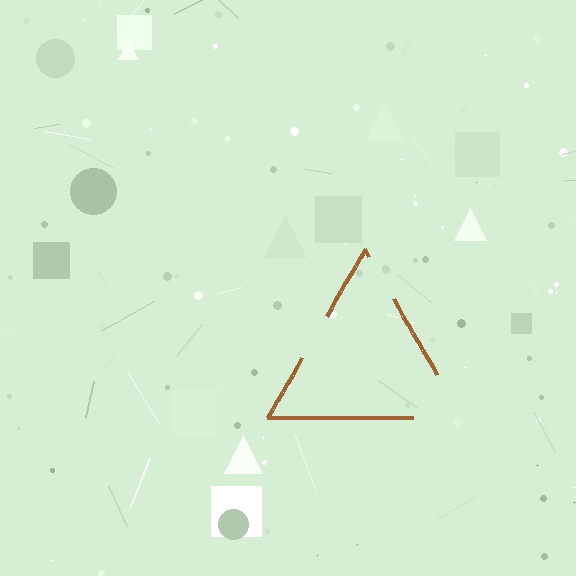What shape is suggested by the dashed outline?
The dashed outline suggests a triangle.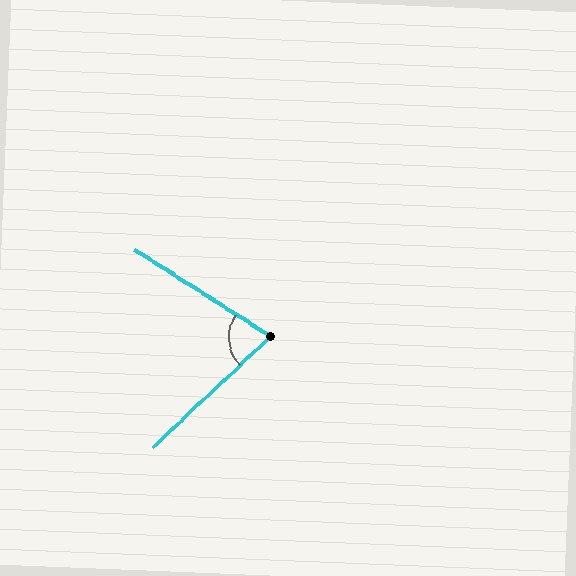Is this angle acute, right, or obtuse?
It is acute.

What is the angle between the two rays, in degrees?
Approximately 76 degrees.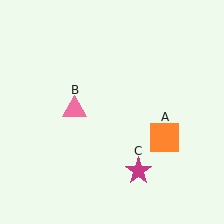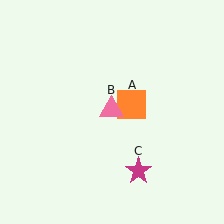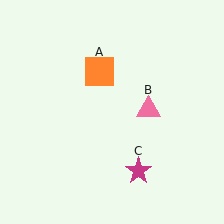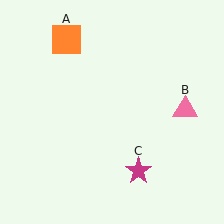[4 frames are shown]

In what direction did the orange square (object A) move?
The orange square (object A) moved up and to the left.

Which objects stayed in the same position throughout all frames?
Magenta star (object C) remained stationary.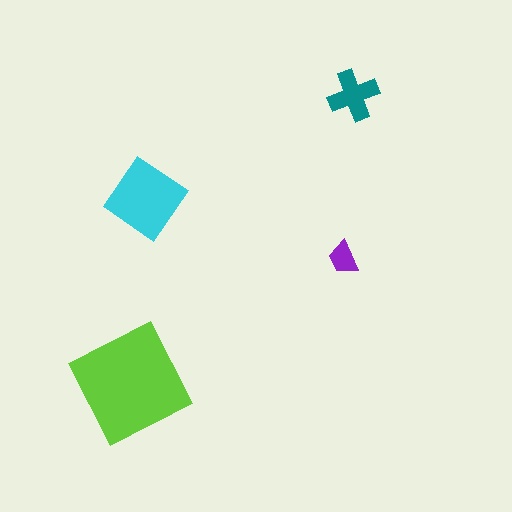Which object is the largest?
The lime square.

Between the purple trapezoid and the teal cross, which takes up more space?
The teal cross.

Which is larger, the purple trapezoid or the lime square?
The lime square.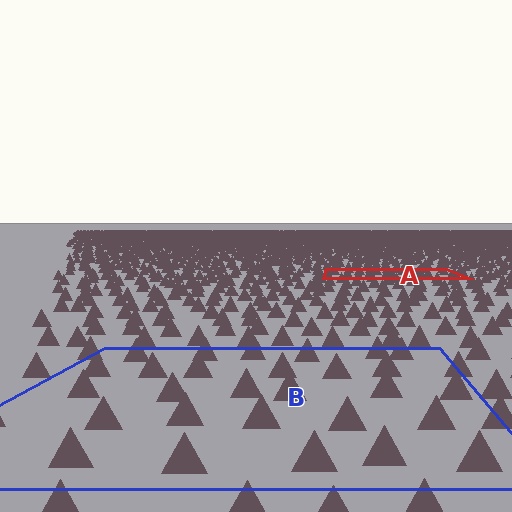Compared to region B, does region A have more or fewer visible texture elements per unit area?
Region A has more texture elements per unit area — they are packed more densely because it is farther away.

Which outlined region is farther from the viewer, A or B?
Region A is farther from the viewer — the texture elements inside it appear smaller and more densely packed.